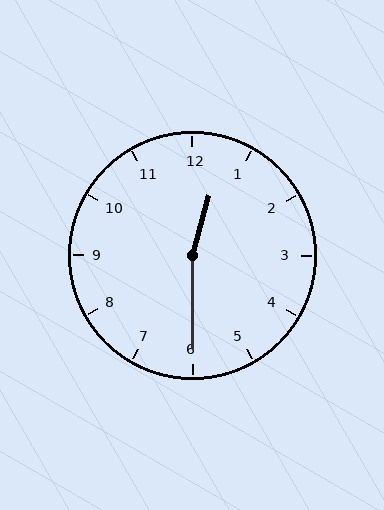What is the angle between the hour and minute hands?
Approximately 165 degrees.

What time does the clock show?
12:30.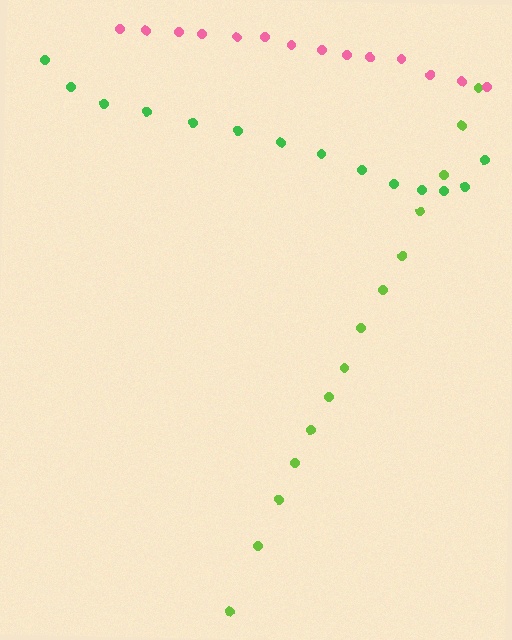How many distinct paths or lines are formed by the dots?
There are 3 distinct paths.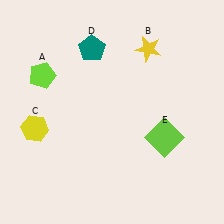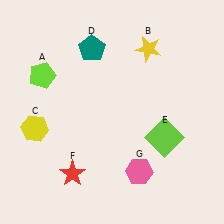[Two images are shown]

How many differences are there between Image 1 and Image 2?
There are 2 differences between the two images.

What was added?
A red star (F), a pink hexagon (G) were added in Image 2.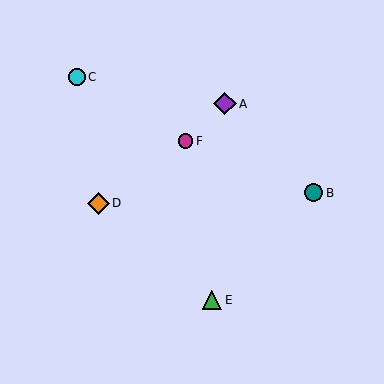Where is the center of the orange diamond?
The center of the orange diamond is at (98, 203).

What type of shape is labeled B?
Shape B is a teal circle.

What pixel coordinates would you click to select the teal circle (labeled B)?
Click at (314, 193) to select the teal circle B.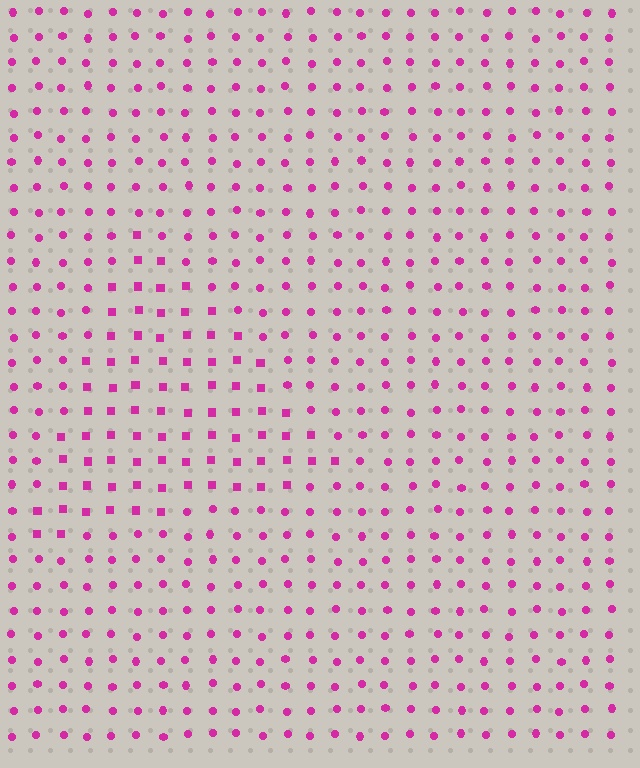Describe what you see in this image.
The image is filled with small magenta elements arranged in a uniform grid. A triangle-shaped region contains squares, while the surrounding area contains circles. The boundary is defined purely by the change in element shape.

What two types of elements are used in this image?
The image uses squares inside the triangle region and circles outside it.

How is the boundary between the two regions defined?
The boundary is defined by a change in element shape: squares inside vs. circles outside. All elements share the same color and spacing.